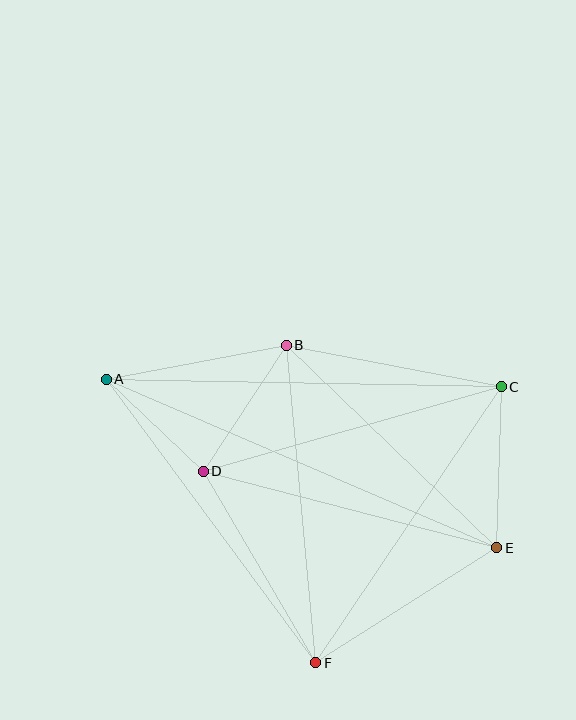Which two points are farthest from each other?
Points A and E are farthest from each other.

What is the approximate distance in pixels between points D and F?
The distance between D and F is approximately 222 pixels.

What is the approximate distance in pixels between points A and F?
The distance between A and F is approximately 353 pixels.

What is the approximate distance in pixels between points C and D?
The distance between C and D is approximately 310 pixels.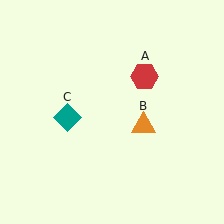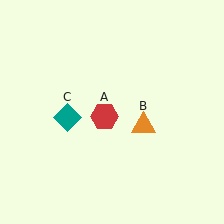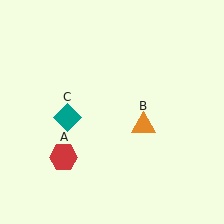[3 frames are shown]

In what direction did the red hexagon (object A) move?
The red hexagon (object A) moved down and to the left.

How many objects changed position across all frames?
1 object changed position: red hexagon (object A).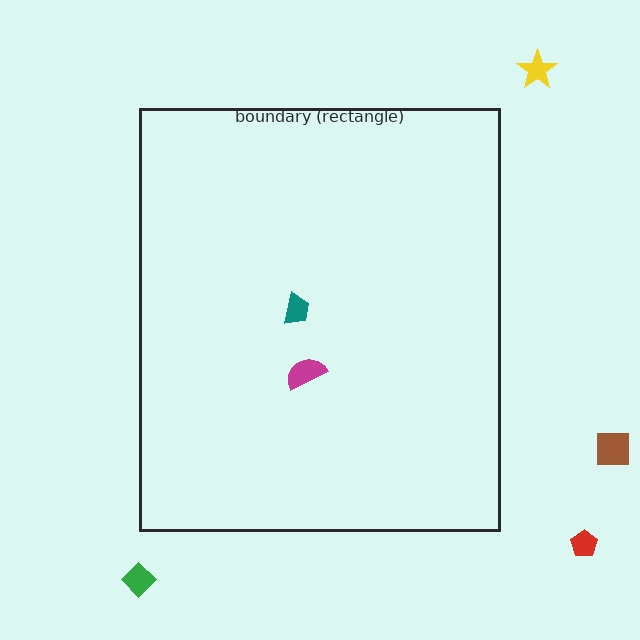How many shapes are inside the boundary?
2 inside, 4 outside.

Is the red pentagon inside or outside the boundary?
Outside.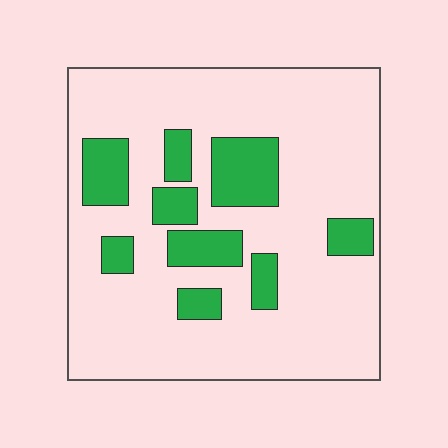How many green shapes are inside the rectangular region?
9.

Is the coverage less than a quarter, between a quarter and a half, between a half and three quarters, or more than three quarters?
Less than a quarter.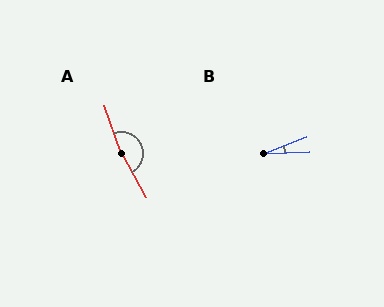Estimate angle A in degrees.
Approximately 169 degrees.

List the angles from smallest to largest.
B (19°), A (169°).